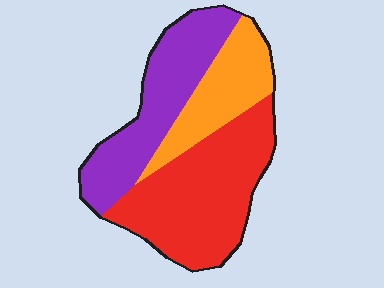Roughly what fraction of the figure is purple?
Purple covers roughly 35% of the figure.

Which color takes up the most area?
Red, at roughly 45%.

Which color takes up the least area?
Orange, at roughly 20%.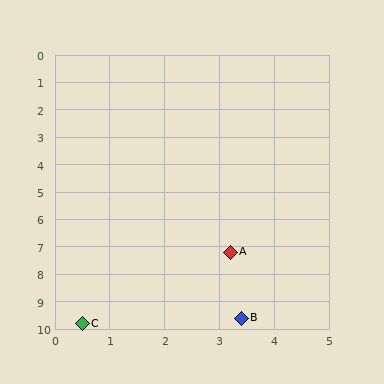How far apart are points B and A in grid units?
Points B and A are about 2.4 grid units apart.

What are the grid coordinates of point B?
Point B is at approximately (3.4, 9.6).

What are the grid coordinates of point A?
Point A is at approximately (3.2, 7.2).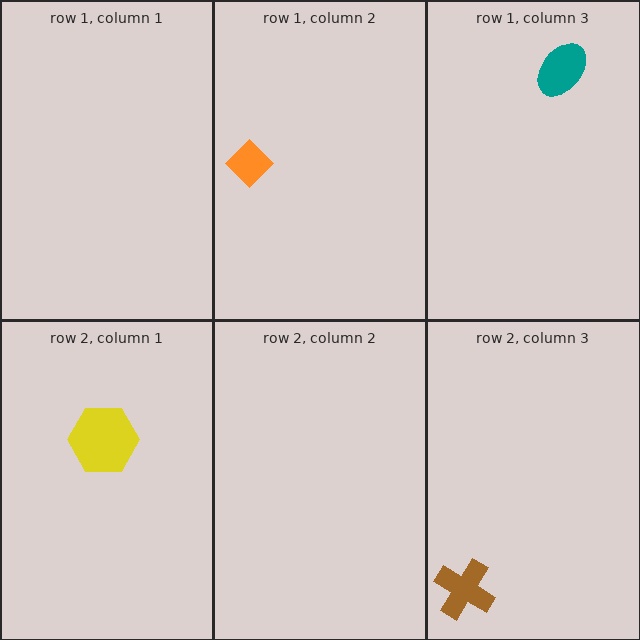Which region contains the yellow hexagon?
The row 2, column 1 region.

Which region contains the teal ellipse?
The row 1, column 3 region.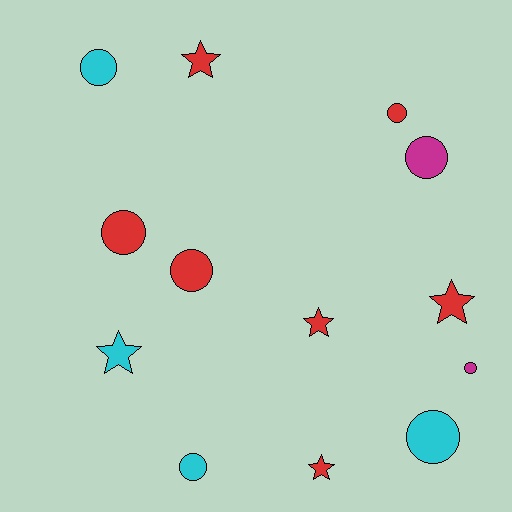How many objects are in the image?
There are 13 objects.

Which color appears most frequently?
Red, with 7 objects.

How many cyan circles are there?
There are 3 cyan circles.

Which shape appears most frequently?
Circle, with 8 objects.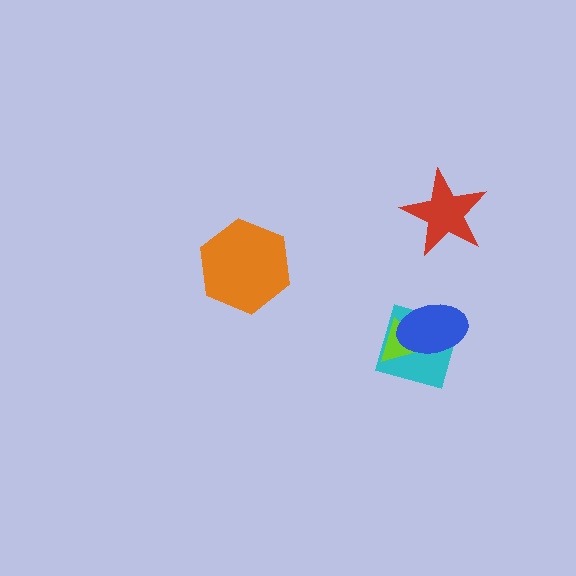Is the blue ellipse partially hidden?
No, no other shape covers it.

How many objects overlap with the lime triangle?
2 objects overlap with the lime triangle.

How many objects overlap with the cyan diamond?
2 objects overlap with the cyan diamond.